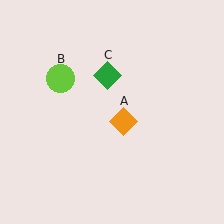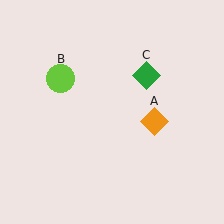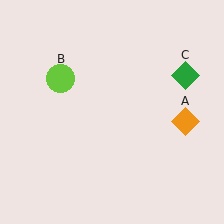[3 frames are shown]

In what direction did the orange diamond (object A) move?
The orange diamond (object A) moved right.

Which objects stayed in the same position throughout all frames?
Lime circle (object B) remained stationary.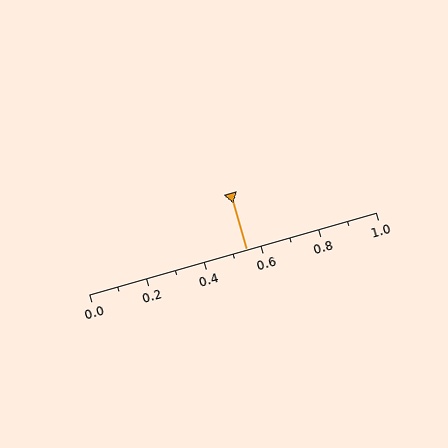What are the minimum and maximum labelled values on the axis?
The axis runs from 0.0 to 1.0.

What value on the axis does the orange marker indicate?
The marker indicates approximately 0.55.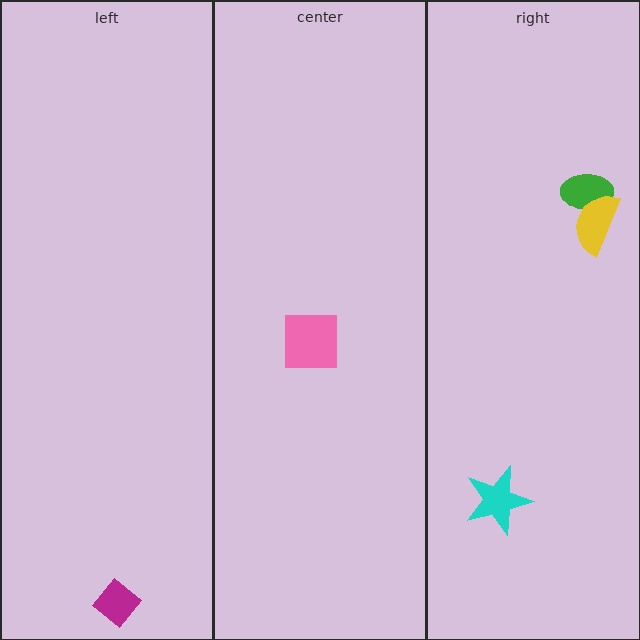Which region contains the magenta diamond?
The left region.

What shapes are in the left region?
The magenta diamond.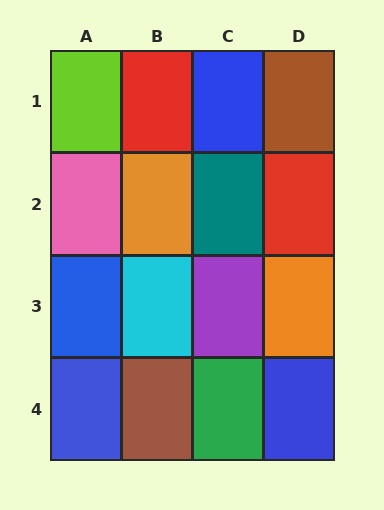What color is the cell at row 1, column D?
Brown.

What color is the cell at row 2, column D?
Red.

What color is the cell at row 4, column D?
Blue.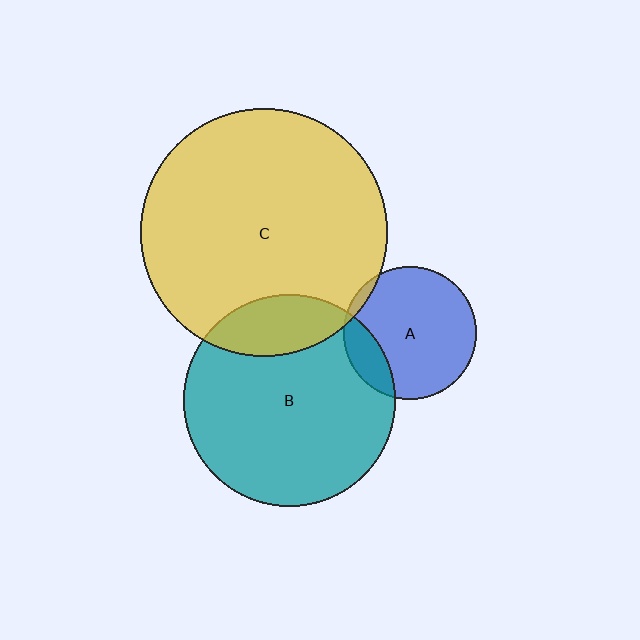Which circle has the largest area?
Circle C (yellow).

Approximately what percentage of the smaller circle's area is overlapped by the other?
Approximately 5%.